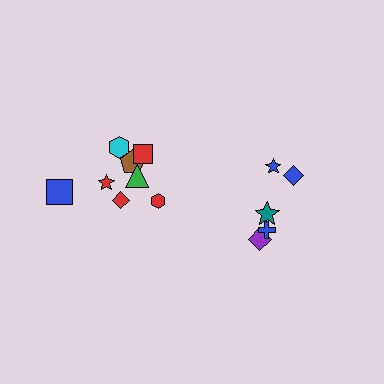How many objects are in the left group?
There are 8 objects.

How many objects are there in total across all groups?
There are 13 objects.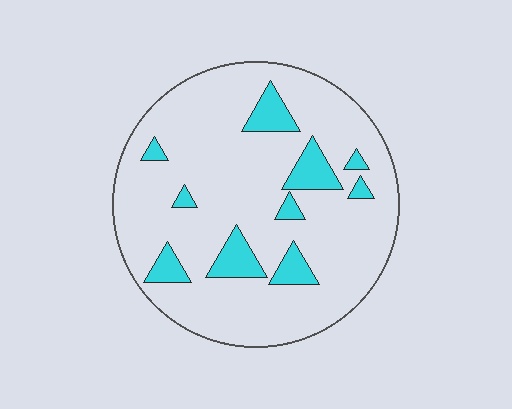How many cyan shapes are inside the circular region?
10.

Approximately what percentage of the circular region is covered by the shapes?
Approximately 15%.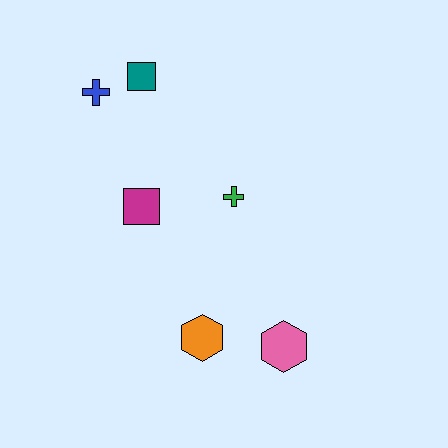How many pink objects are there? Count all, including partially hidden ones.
There is 1 pink object.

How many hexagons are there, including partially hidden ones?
There are 2 hexagons.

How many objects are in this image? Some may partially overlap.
There are 6 objects.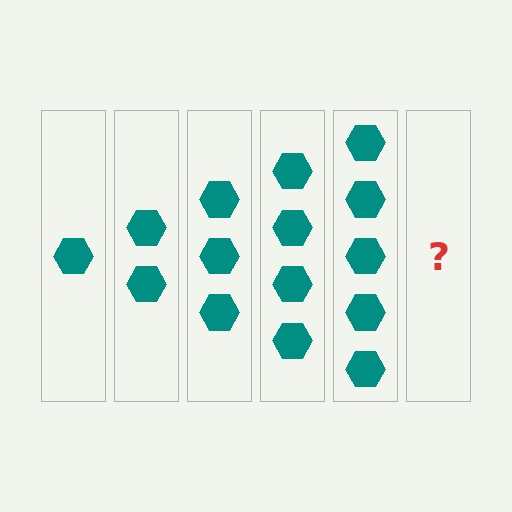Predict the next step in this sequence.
The next step is 6 hexagons.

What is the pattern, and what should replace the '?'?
The pattern is that each step adds one more hexagon. The '?' should be 6 hexagons.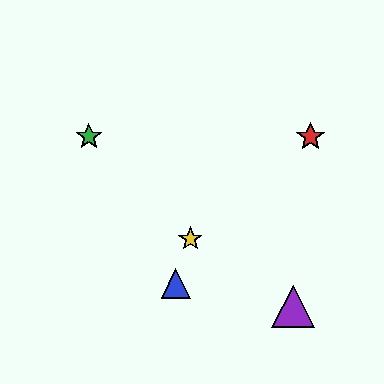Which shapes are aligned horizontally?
The red star, the green star are aligned horizontally.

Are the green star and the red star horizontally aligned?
Yes, both are at y≈137.